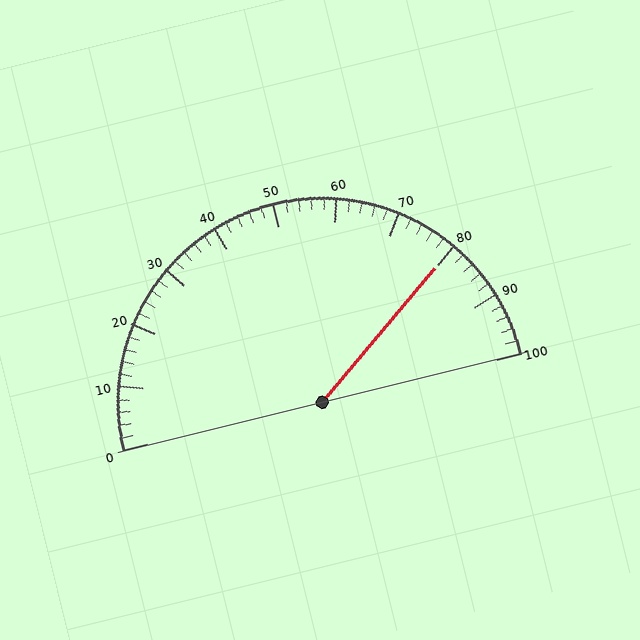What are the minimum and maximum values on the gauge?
The gauge ranges from 0 to 100.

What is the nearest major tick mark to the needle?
The nearest major tick mark is 80.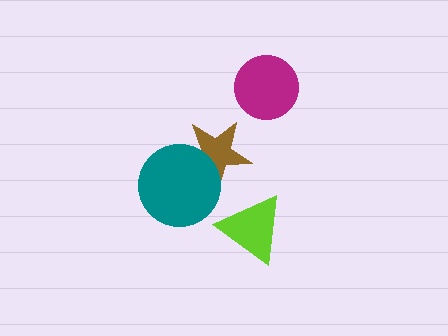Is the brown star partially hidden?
Yes, it is partially covered by another shape.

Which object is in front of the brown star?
The teal circle is in front of the brown star.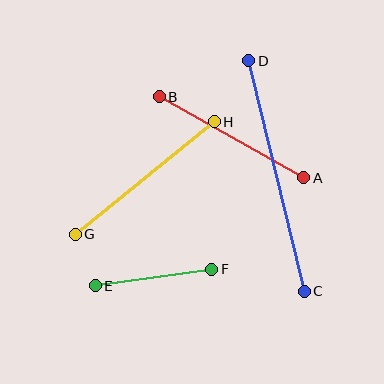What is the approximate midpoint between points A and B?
The midpoint is at approximately (231, 137) pixels.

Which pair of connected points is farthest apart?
Points C and D are farthest apart.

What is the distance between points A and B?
The distance is approximately 166 pixels.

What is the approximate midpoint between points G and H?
The midpoint is at approximately (145, 178) pixels.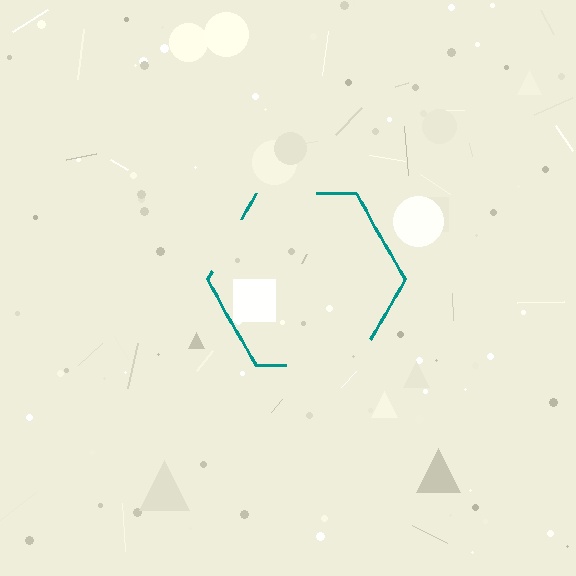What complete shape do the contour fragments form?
The contour fragments form a hexagon.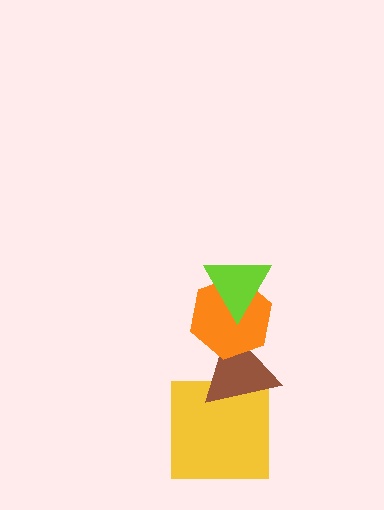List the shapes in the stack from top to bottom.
From top to bottom: the lime triangle, the orange hexagon, the brown triangle, the yellow square.